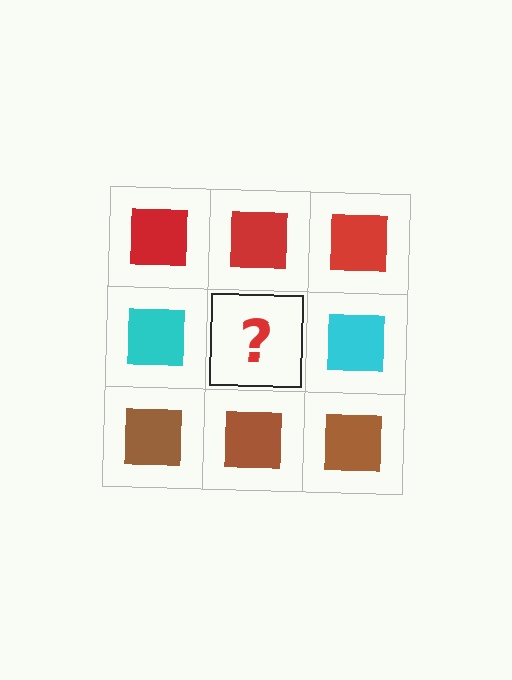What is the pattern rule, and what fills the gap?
The rule is that each row has a consistent color. The gap should be filled with a cyan square.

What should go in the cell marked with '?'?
The missing cell should contain a cyan square.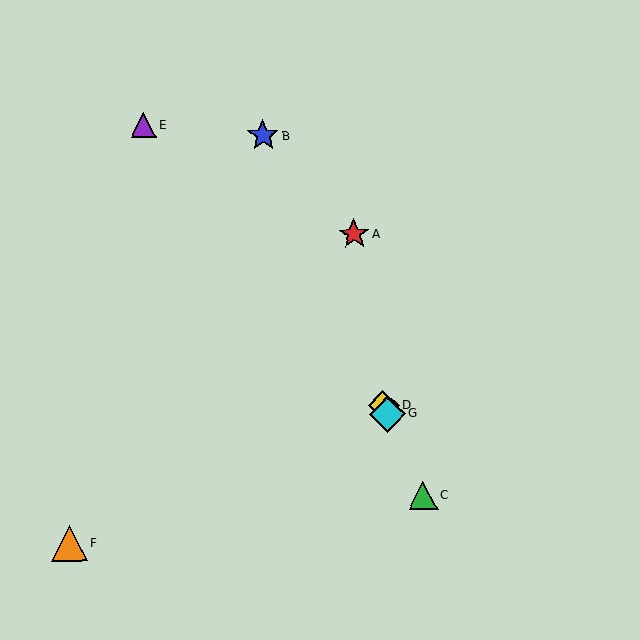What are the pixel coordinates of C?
Object C is at (423, 495).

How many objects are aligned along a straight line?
4 objects (B, C, D, G) are aligned along a straight line.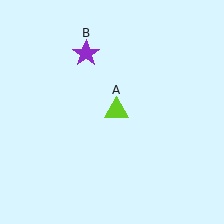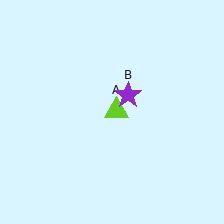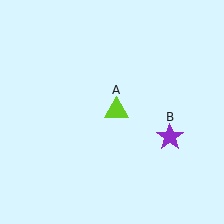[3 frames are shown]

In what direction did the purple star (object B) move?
The purple star (object B) moved down and to the right.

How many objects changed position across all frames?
1 object changed position: purple star (object B).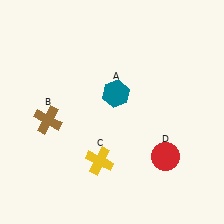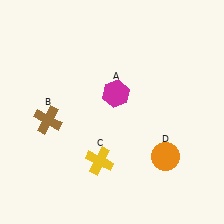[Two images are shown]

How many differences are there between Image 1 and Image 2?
There are 2 differences between the two images.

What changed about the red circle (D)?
In Image 1, D is red. In Image 2, it changed to orange.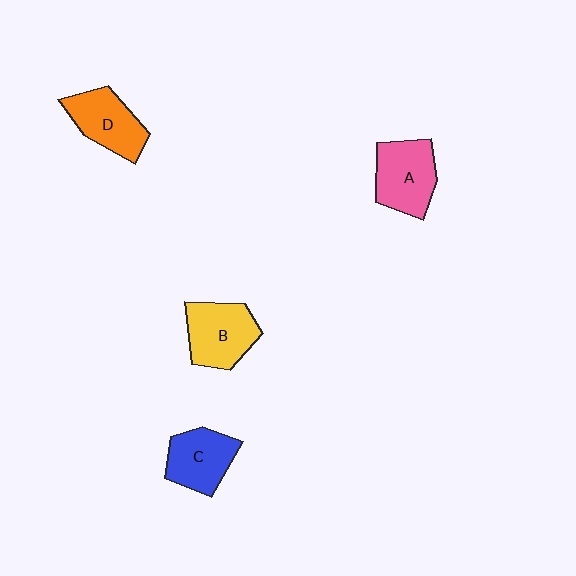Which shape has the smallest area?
Shape C (blue).